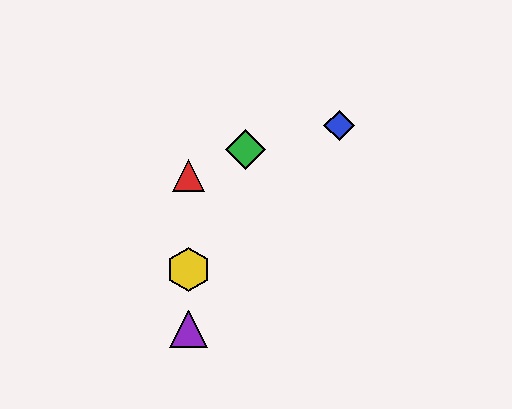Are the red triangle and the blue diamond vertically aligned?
No, the red triangle is at x≈189 and the blue diamond is at x≈339.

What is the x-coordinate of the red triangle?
The red triangle is at x≈189.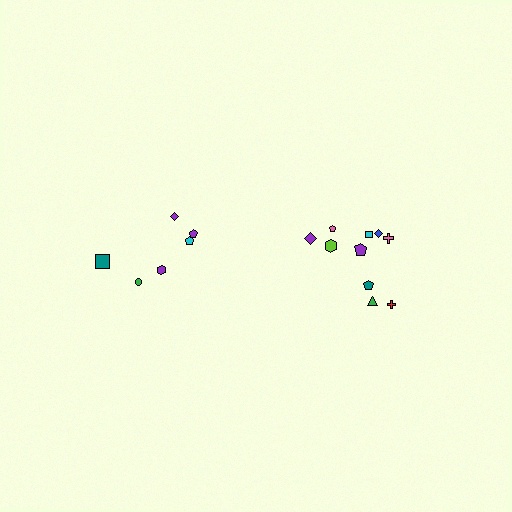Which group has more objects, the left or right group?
The right group.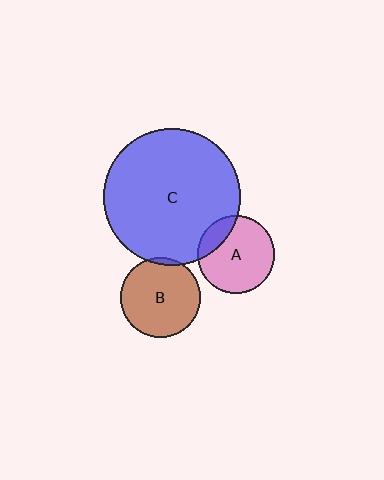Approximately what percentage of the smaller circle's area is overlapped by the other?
Approximately 20%.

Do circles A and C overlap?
Yes.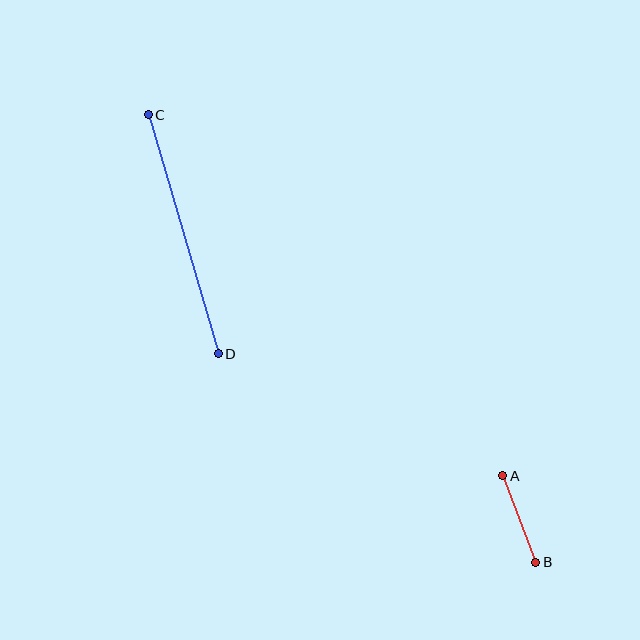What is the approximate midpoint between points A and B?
The midpoint is at approximately (519, 519) pixels.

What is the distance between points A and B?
The distance is approximately 93 pixels.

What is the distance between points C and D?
The distance is approximately 249 pixels.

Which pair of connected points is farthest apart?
Points C and D are farthest apart.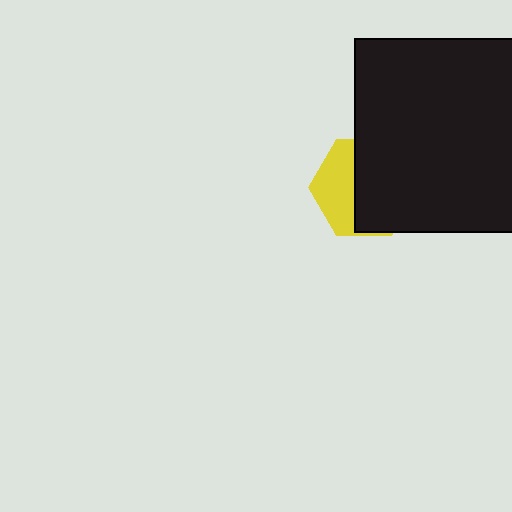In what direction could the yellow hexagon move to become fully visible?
The yellow hexagon could move left. That would shift it out from behind the black rectangle entirely.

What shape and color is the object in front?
The object in front is a black rectangle.